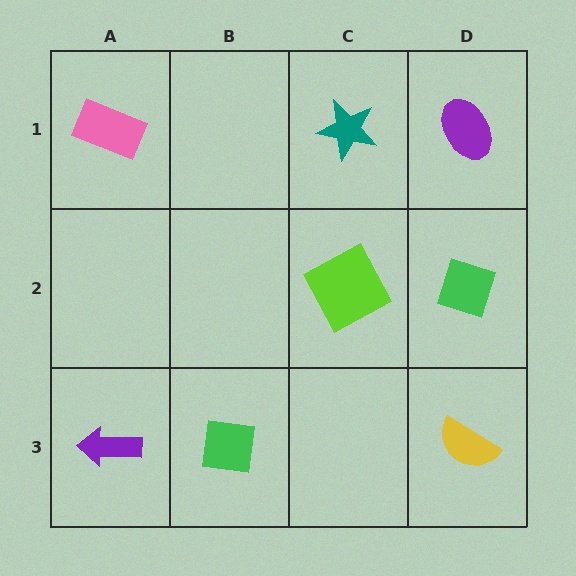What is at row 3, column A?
A purple arrow.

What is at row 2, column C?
A lime square.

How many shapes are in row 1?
3 shapes.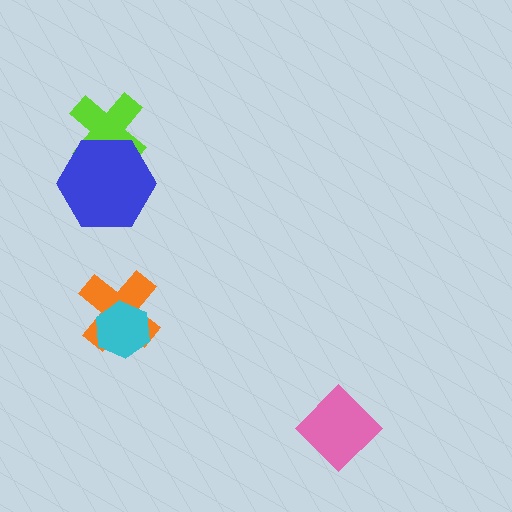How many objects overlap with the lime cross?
1 object overlaps with the lime cross.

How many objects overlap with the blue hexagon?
1 object overlaps with the blue hexagon.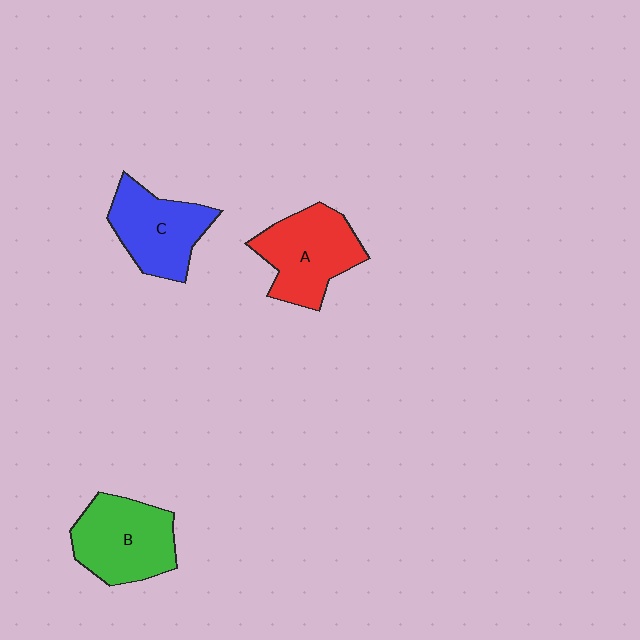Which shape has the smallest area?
Shape C (blue).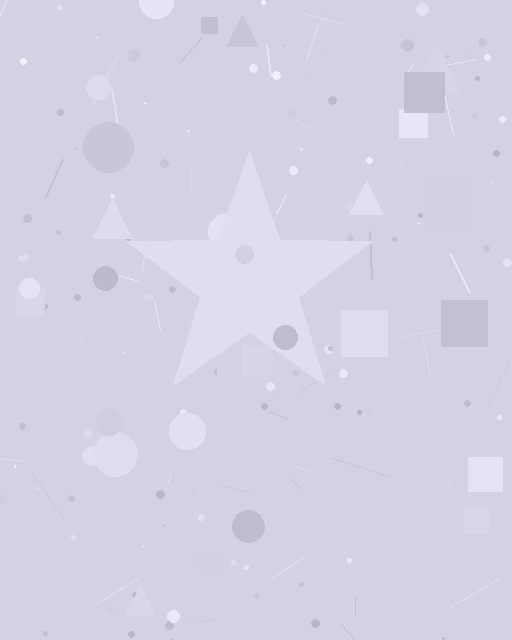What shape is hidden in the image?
A star is hidden in the image.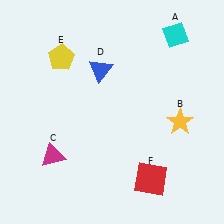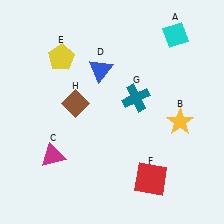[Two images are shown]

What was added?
A teal cross (G), a brown diamond (H) were added in Image 2.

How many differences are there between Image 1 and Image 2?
There are 2 differences between the two images.